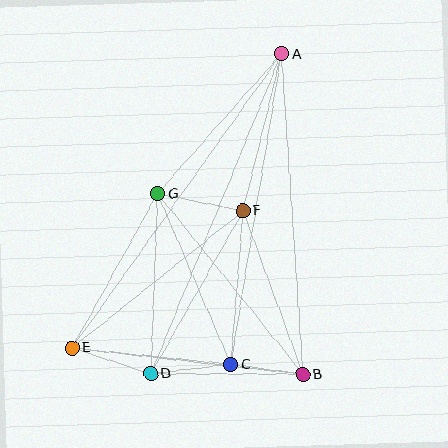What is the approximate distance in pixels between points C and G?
The distance between C and G is approximately 186 pixels.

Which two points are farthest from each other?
Points A and E are farthest from each other.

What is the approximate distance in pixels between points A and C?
The distance between A and C is approximately 314 pixels.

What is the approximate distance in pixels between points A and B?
The distance between A and B is approximately 321 pixels.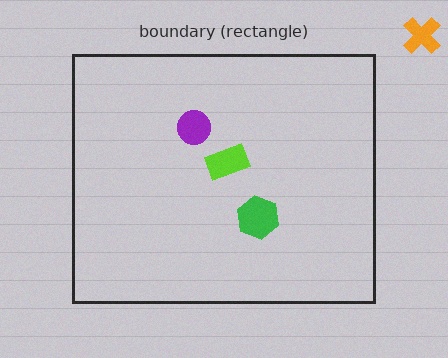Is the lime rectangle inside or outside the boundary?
Inside.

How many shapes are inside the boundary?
3 inside, 1 outside.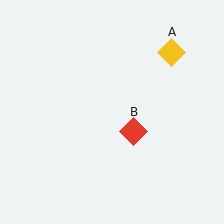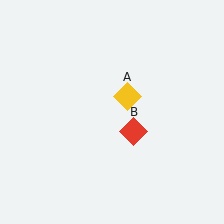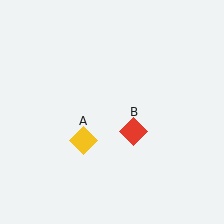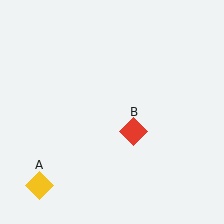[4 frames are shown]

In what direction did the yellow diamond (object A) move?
The yellow diamond (object A) moved down and to the left.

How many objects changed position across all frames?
1 object changed position: yellow diamond (object A).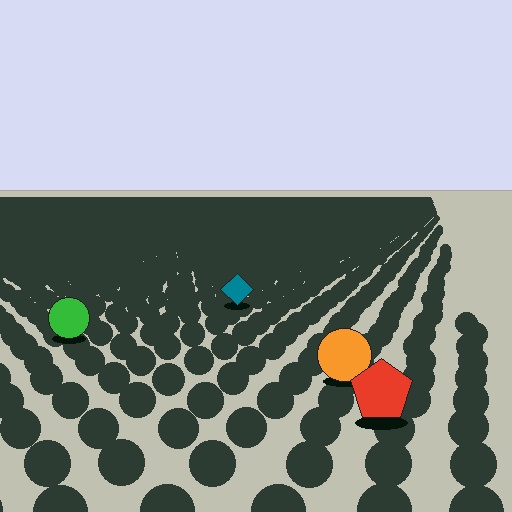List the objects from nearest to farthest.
From nearest to farthest: the red pentagon, the orange circle, the green circle, the teal diamond.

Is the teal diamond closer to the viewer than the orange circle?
No. The orange circle is closer — you can tell from the texture gradient: the ground texture is coarser near it.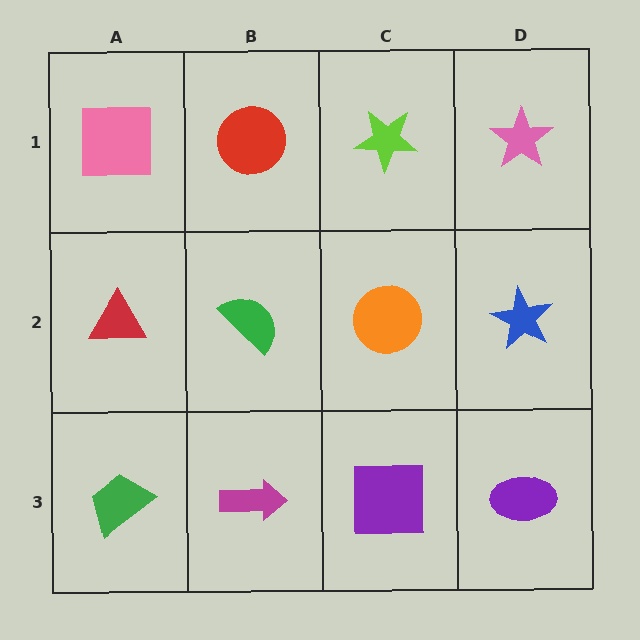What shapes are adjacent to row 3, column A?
A red triangle (row 2, column A), a magenta arrow (row 3, column B).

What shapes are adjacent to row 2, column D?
A pink star (row 1, column D), a purple ellipse (row 3, column D), an orange circle (row 2, column C).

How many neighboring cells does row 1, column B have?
3.